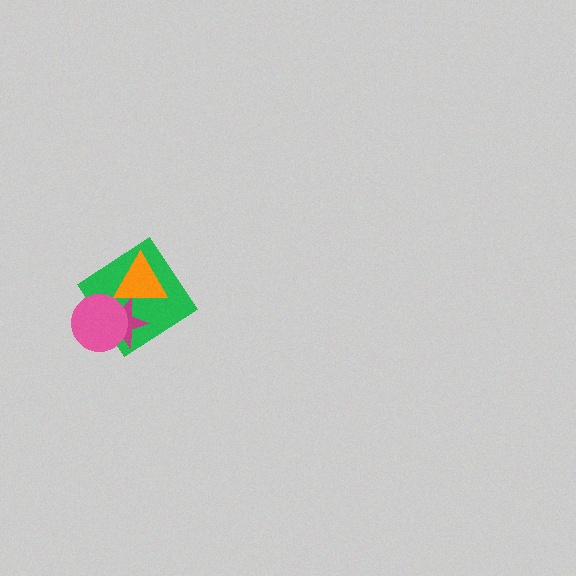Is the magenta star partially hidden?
Yes, it is partially covered by another shape.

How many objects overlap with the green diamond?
3 objects overlap with the green diamond.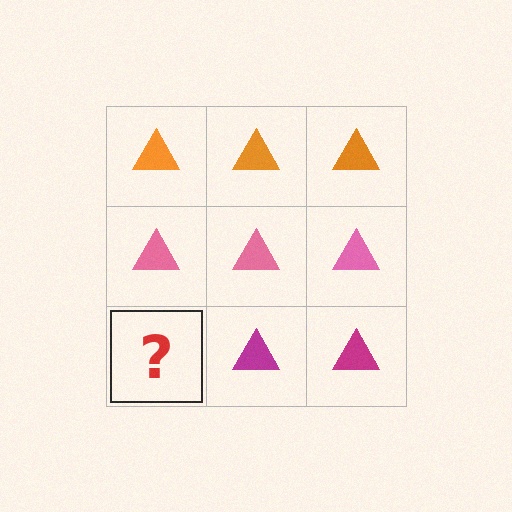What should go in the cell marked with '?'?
The missing cell should contain a magenta triangle.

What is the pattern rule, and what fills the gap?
The rule is that each row has a consistent color. The gap should be filled with a magenta triangle.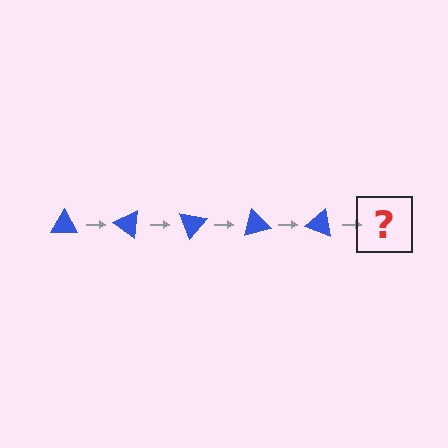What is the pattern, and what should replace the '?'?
The pattern is that the triangle rotates 35 degrees each step. The '?' should be a blue triangle rotated 175 degrees.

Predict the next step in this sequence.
The next step is a blue triangle rotated 175 degrees.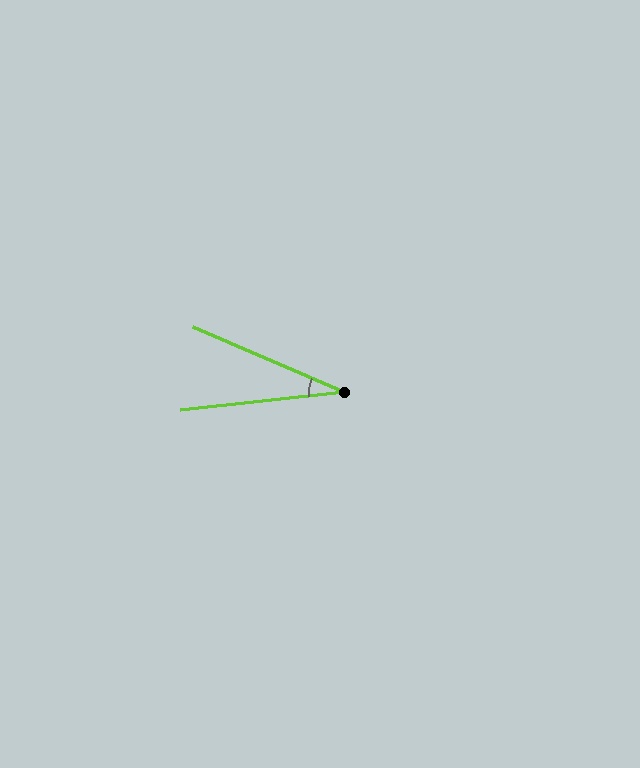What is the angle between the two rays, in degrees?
Approximately 30 degrees.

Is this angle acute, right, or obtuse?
It is acute.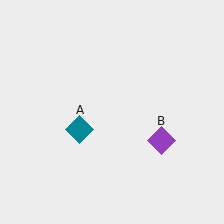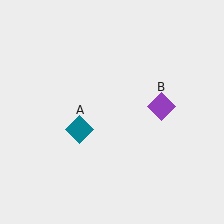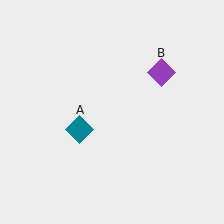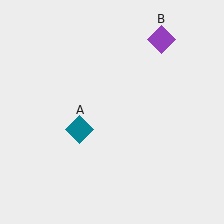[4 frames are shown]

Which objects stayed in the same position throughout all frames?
Teal diamond (object A) remained stationary.